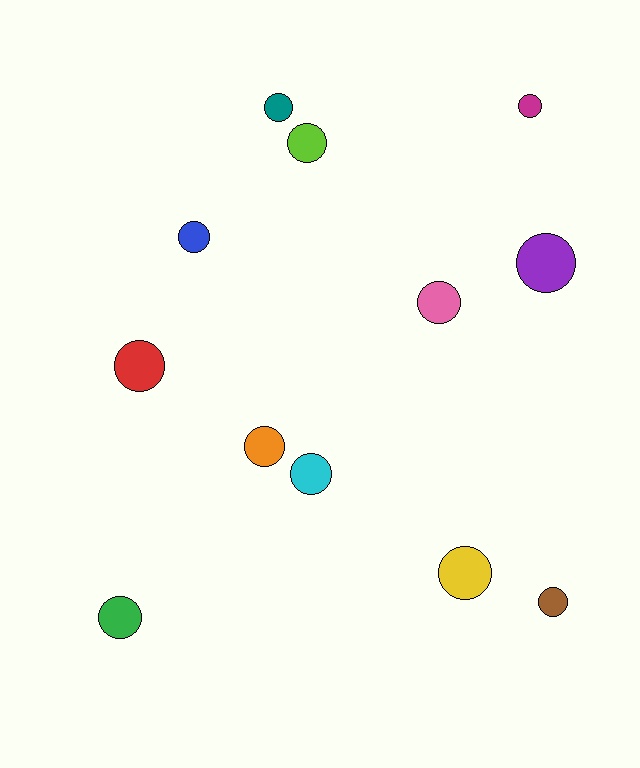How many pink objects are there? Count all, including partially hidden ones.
There is 1 pink object.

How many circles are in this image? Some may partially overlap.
There are 12 circles.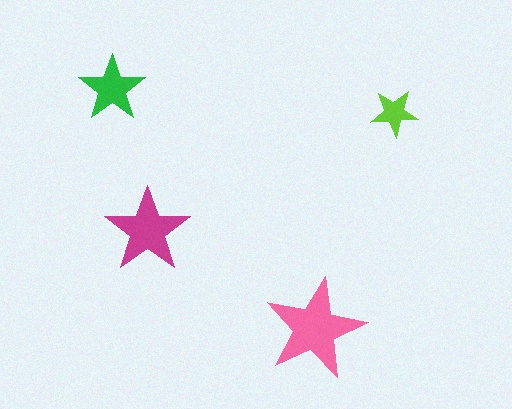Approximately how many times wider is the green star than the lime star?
About 1.5 times wider.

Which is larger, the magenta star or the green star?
The magenta one.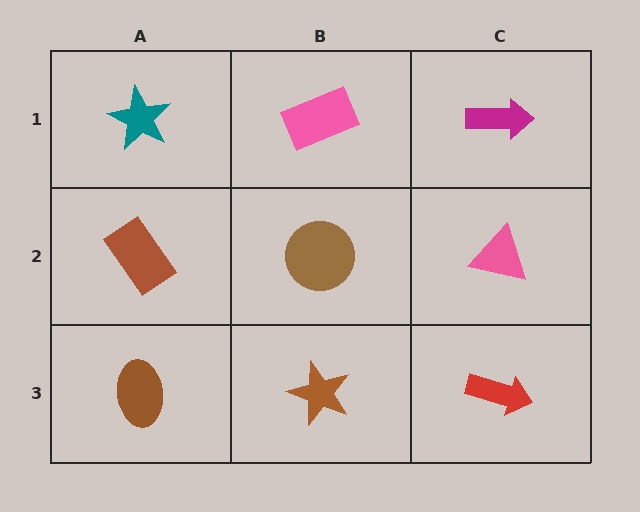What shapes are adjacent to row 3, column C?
A pink triangle (row 2, column C), a brown star (row 3, column B).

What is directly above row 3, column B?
A brown circle.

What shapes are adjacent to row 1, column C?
A pink triangle (row 2, column C), a pink rectangle (row 1, column B).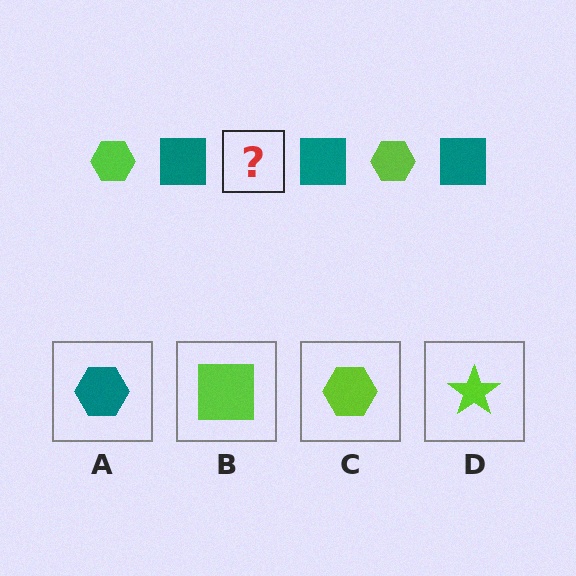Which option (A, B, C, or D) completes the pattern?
C.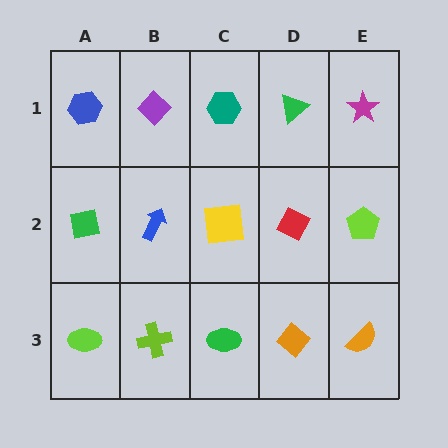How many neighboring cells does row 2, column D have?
4.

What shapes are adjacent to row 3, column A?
A green square (row 2, column A), a lime cross (row 3, column B).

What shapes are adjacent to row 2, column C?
A teal hexagon (row 1, column C), a green ellipse (row 3, column C), a blue arrow (row 2, column B), a red diamond (row 2, column D).